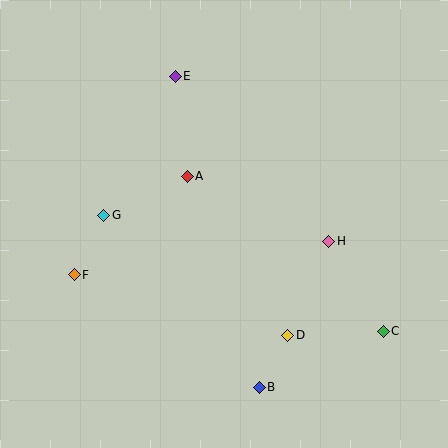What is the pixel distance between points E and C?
The distance between E and C is 329 pixels.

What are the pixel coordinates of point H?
Point H is at (329, 241).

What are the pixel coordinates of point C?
Point C is at (383, 331).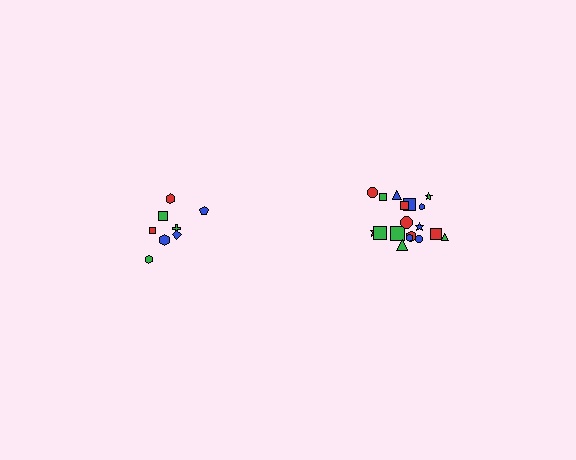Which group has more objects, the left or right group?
The right group.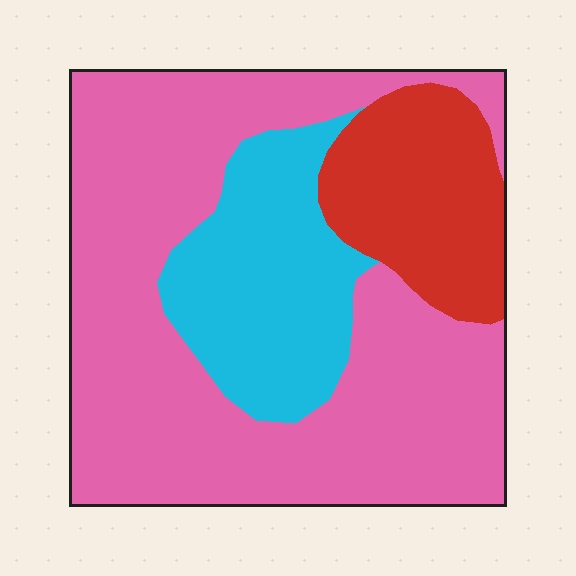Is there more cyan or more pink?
Pink.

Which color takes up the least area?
Red, at roughly 15%.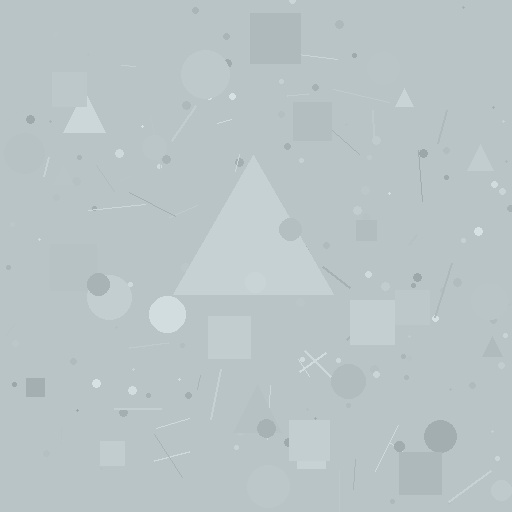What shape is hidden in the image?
A triangle is hidden in the image.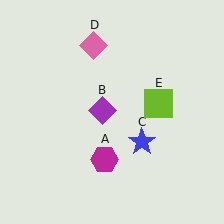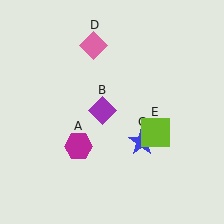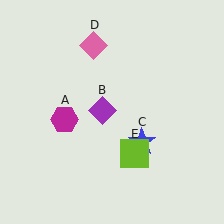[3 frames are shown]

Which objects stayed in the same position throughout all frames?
Purple diamond (object B) and blue star (object C) and pink diamond (object D) remained stationary.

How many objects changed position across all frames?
2 objects changed position: magenta hexagon (object A), lime square (object E).